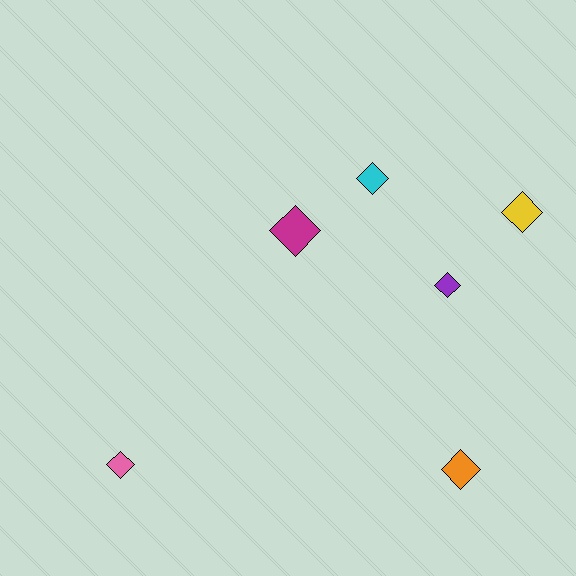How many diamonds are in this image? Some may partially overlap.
There are 6 diamonds.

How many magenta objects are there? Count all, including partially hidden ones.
There is 1 magenta object.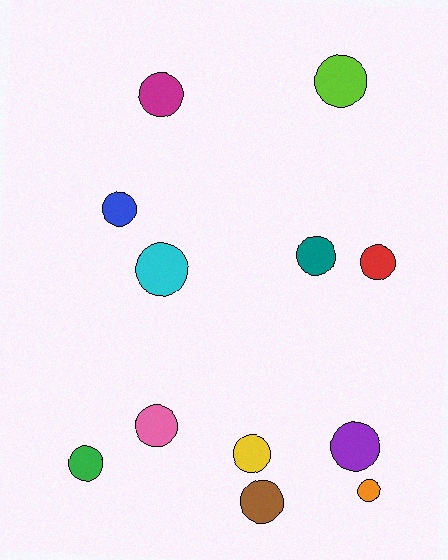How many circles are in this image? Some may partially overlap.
There are 12 circles.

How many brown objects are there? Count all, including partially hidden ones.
There is 1 brown object.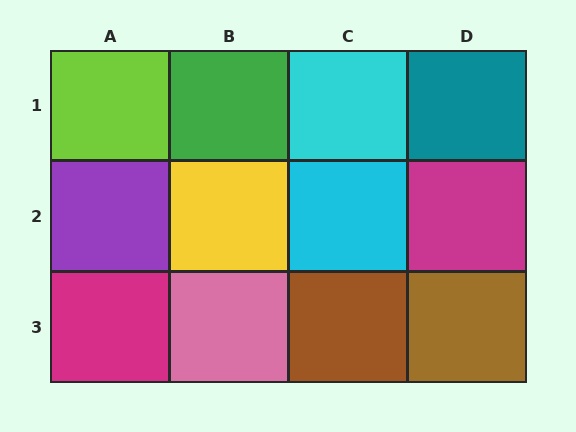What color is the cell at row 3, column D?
Brown.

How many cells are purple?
1 cell is purple.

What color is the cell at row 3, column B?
Pink.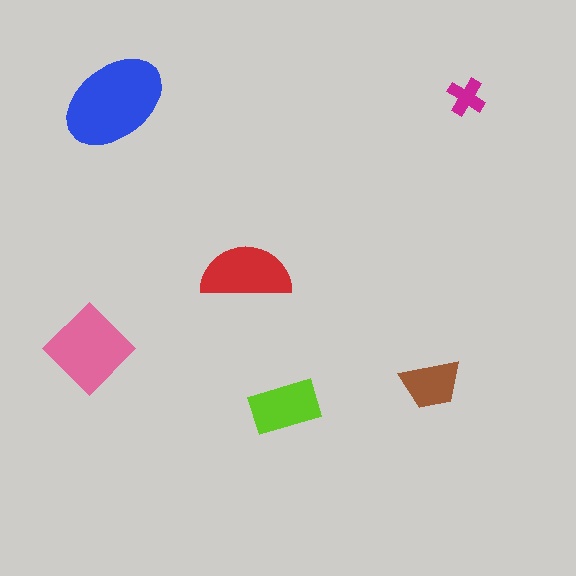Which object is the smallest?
The magenta cross.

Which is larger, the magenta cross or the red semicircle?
The red semicircle.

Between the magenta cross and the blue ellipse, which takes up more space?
The blue ellipse.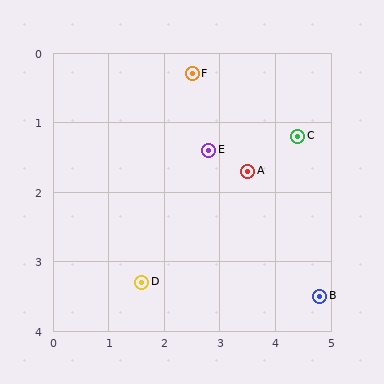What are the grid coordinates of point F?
Point F is at approximately (2.5, 0.3).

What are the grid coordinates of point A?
Point A is at approximately (3.5, 1.7).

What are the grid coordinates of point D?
Point D is at approximately (1.6, 3.3).